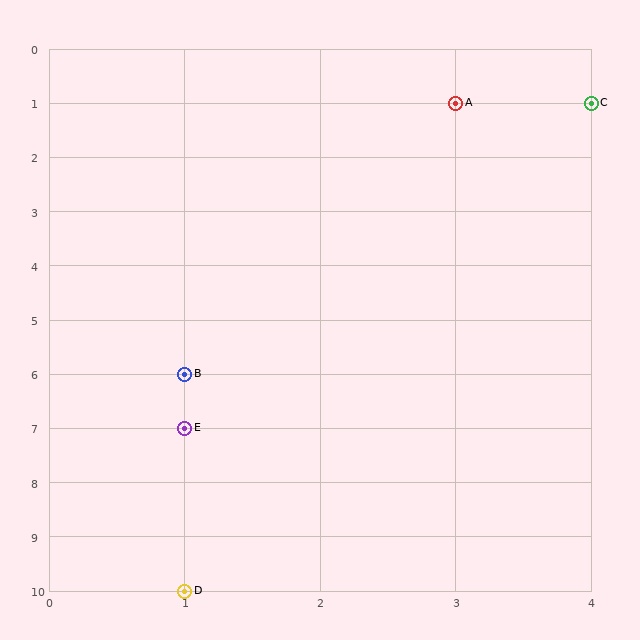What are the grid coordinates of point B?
Point B is at grid coordinates (1, 6).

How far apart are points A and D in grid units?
Points A and D are 2 columns and 9 rows apart (about 9.2 grid units diagonally).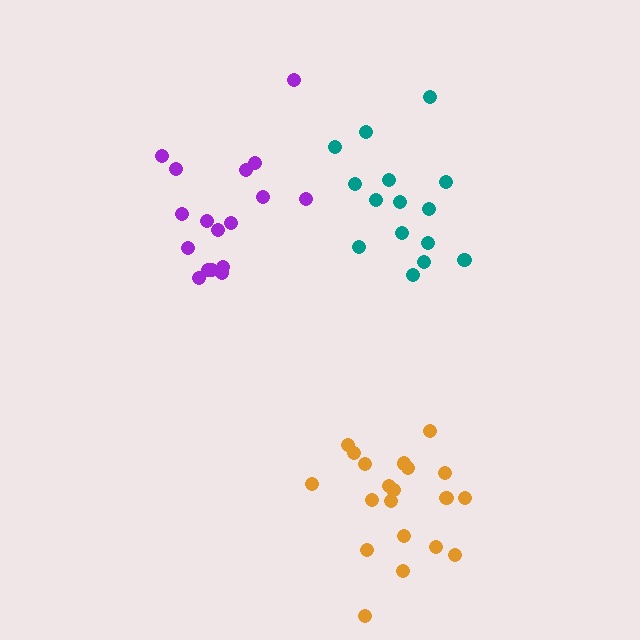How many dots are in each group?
Group 1: 20 dots, Group 2: 17 dots, Group 3: 15 dots (52 total).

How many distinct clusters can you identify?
There are 3 distinct clusters.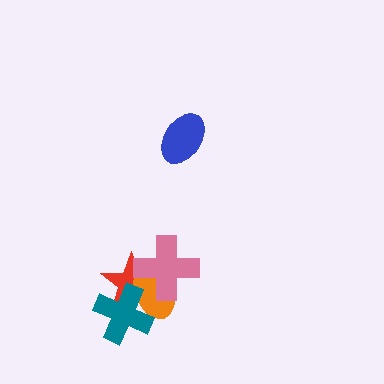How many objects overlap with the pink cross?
2 objects overlap with the pink cross.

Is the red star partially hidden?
Yes, it is partially covered by another shape.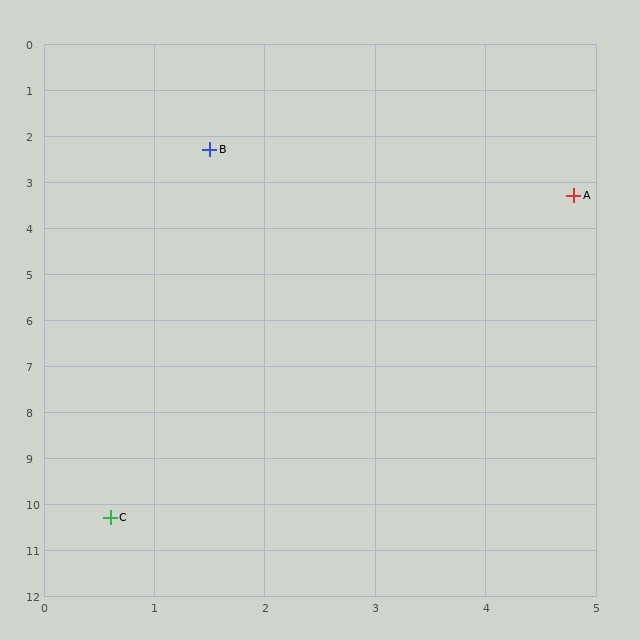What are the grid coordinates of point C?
Point C is at approximately (0.6, 10.3).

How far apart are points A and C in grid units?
Points A and C are about 8.2 grid units apart.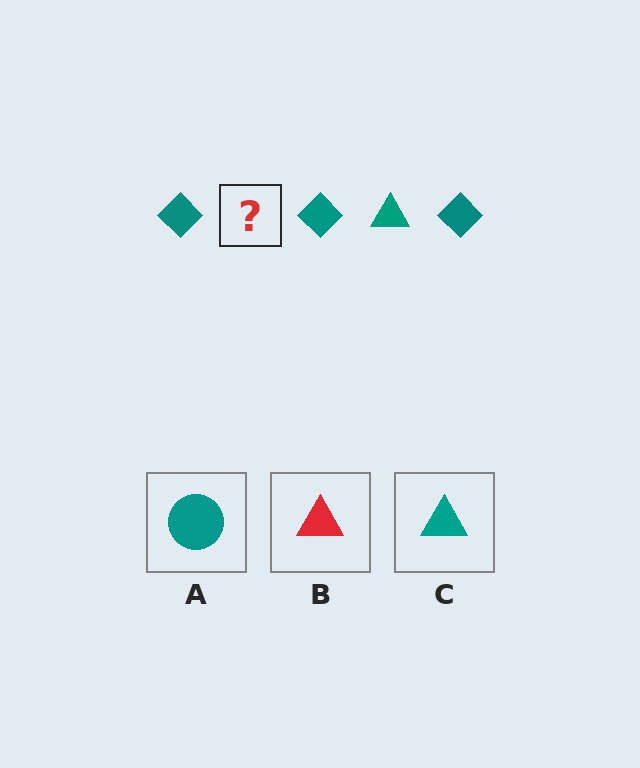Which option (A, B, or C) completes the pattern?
C.